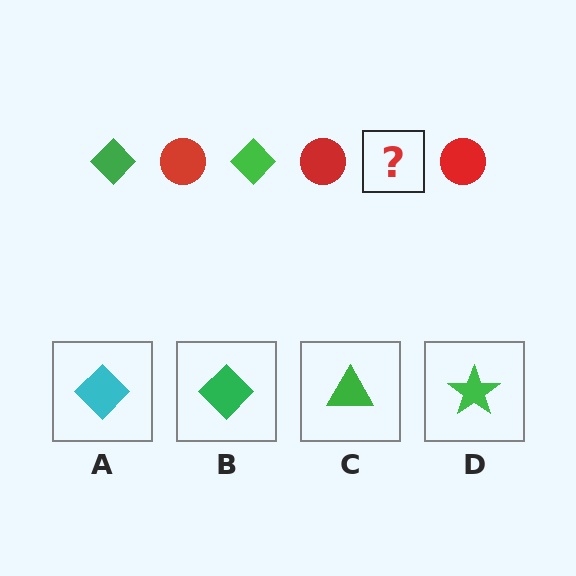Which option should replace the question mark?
Option B.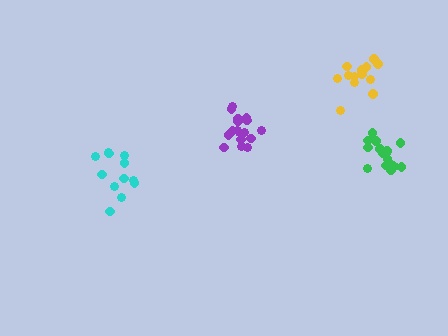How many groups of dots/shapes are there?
There are 4 groups.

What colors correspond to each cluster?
The clusters are colored: purple, cyan, green, yellow.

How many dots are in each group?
Group 1: 17 dots, Group 2: 12 dots, Group 3: 16 dots, Group 4: 14 dots (59 total).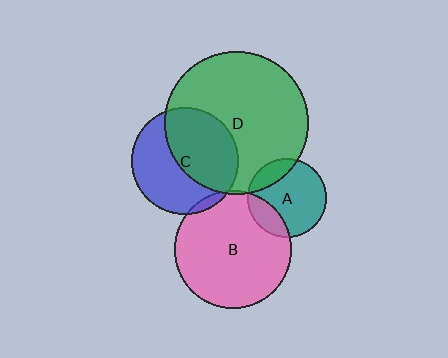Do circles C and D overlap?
Yes.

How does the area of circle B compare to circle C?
Approximately 1.2 times.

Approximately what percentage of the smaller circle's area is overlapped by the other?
Approximately 50%.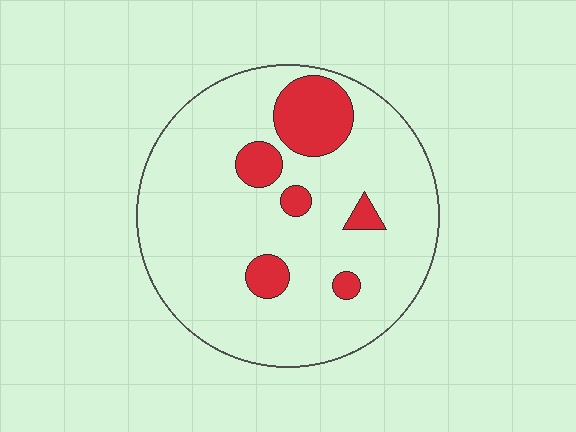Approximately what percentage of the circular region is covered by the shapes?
Approximately 15%.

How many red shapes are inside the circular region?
6.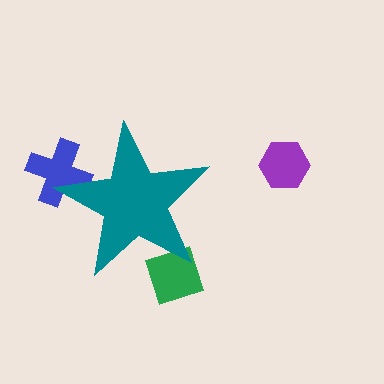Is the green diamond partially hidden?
Yes, the green diamond is partially hidden behind the teal star.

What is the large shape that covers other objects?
A teal star.